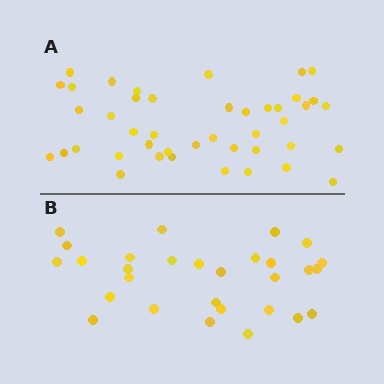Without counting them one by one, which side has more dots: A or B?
Region A (the top region) has more dots.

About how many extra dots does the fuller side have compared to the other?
Region A has approximately 15 more dots than region B.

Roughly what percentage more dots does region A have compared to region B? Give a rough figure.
About 50% more.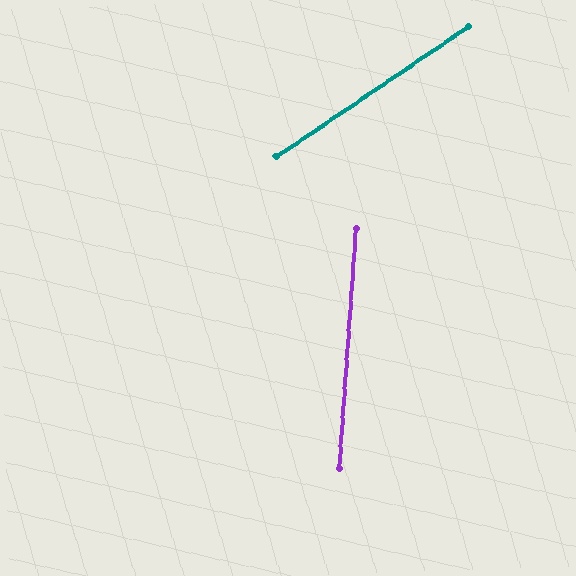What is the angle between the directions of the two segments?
Approximately 52 degrees.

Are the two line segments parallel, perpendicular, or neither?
Neither parallel nor perpendicular — they differ by about 52°.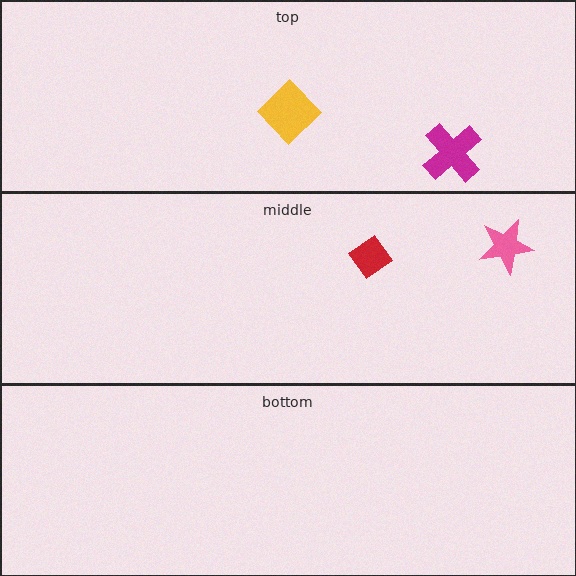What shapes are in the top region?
The magenta cross, the yellow diamond.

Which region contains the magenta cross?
The top region.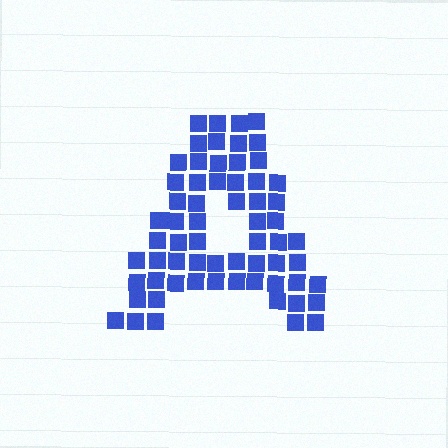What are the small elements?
The small elements are squares.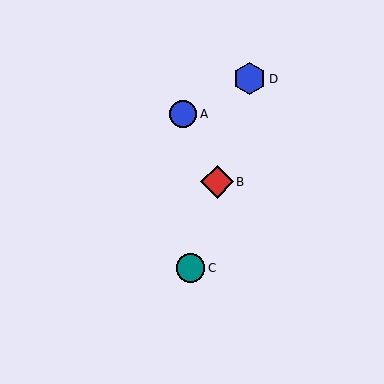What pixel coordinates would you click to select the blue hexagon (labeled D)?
Click at (250, 79) to select the blue hexagon D.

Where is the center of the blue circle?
The center of the blue circle is at (183, 114).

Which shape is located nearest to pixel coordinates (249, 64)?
The blue hexagon (labeled D) at (250, 79) is nearest to that location.